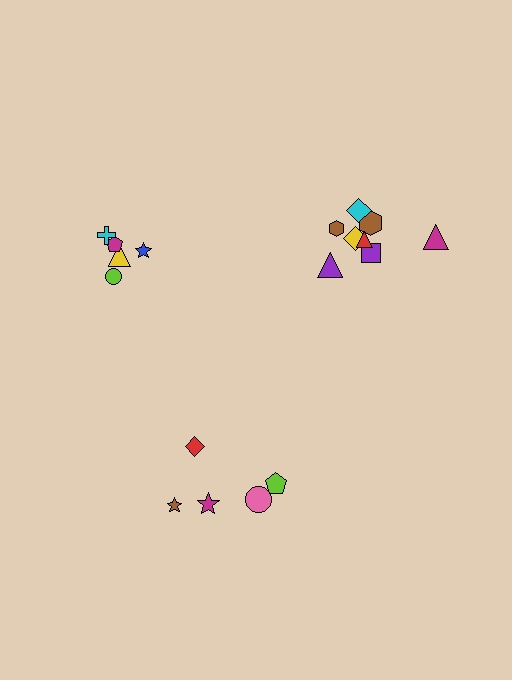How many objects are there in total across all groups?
There are 18 objects.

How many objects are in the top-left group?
There are 5 objects.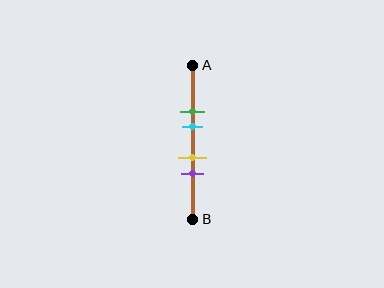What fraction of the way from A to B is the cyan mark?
The cyan mark is approximately 40% (0.4) of the way from A to B.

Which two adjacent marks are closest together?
The yellow and purple marks are the closest adjacent pair.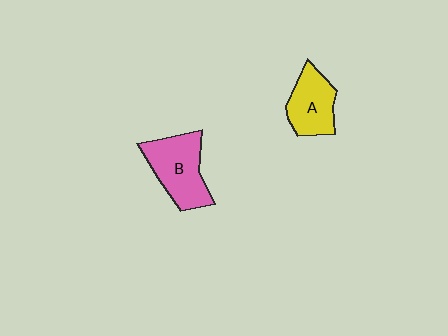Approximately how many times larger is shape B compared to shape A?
Approximately 1.3 times.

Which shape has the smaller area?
Shape A (yellow).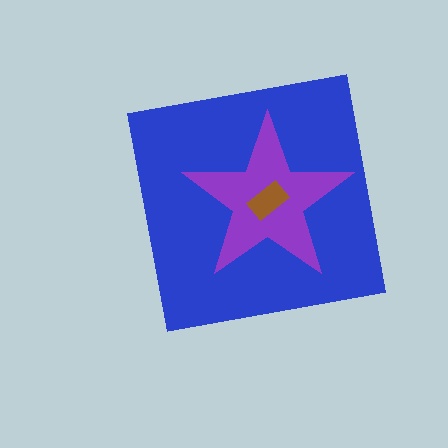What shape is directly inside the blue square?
The purple star.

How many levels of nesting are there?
3.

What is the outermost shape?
The blue square.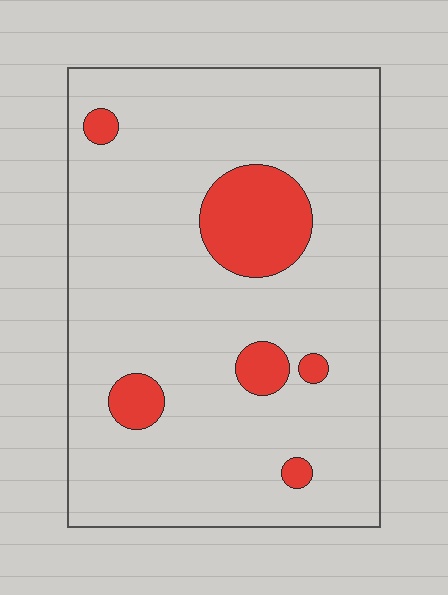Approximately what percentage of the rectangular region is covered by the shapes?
Approximately 10%.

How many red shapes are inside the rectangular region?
6.